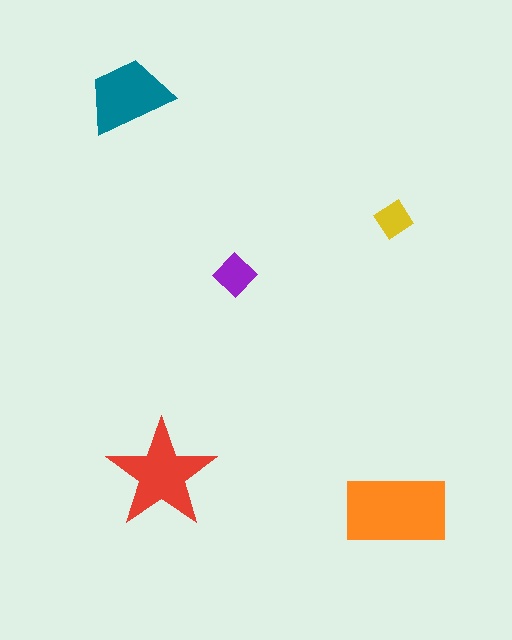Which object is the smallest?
The yellow diamond.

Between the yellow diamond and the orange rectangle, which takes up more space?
The orange rectangle.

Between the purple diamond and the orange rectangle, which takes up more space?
The orange rectangle.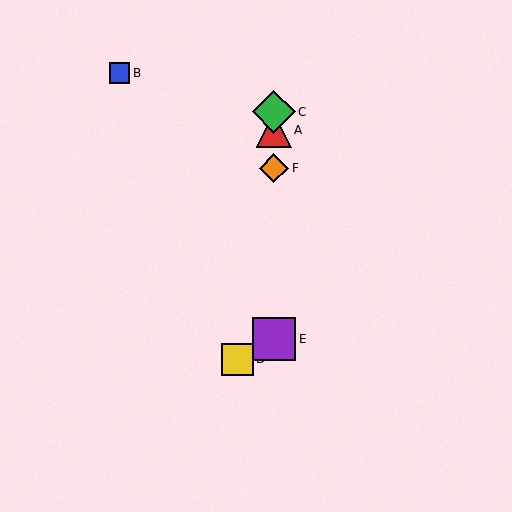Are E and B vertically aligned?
No, E is at x≈274 and B is at x≈119.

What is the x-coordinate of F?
Object F is at x≈274.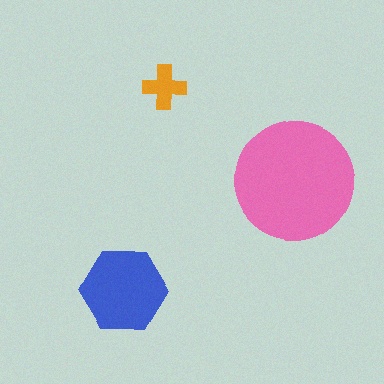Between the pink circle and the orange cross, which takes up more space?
The pink circle.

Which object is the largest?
The pink circle.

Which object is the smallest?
The orange cross.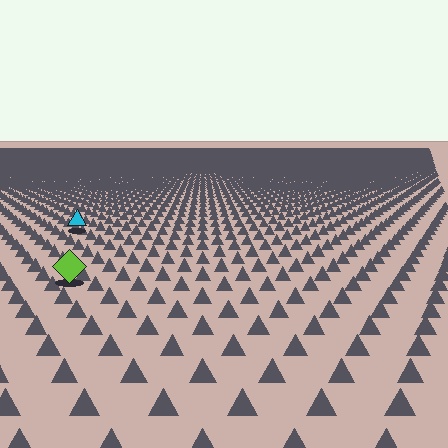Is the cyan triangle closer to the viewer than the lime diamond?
No. The lime diamond is closer — you can tell from the texture gradient: the ground texture is coarser near it.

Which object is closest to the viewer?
The lime diamond is closest. The texture marks near it are larger and more spread out.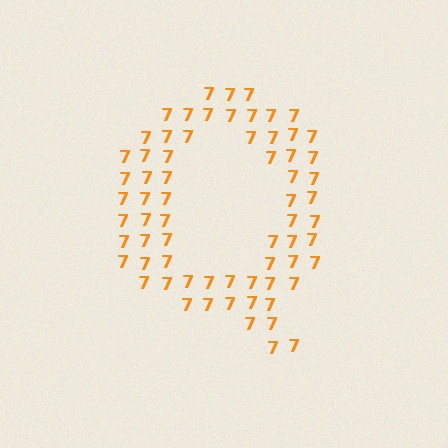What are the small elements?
The small elements are digit 7's.